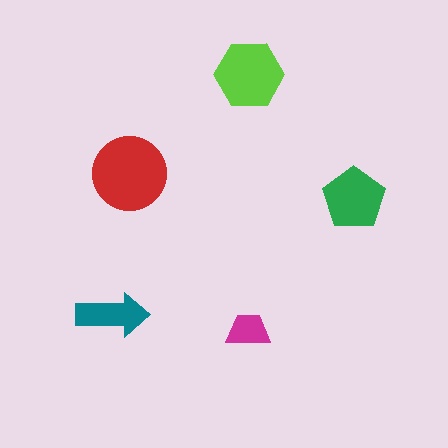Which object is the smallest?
The magenta trapezoid.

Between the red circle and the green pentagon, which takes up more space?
The red circle.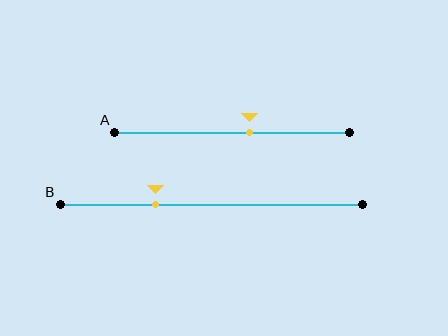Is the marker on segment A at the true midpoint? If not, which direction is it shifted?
No, the marker on segment A is shifted to the right by about 7% of the segment length.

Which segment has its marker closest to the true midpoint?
Segment A has its marker closest to the true midpoint.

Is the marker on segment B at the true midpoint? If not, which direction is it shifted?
No, the marker on segment B is shifted to the left by about 18% of the segment length.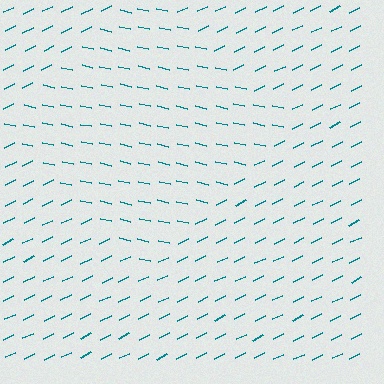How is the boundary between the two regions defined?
The boundary is defined purely by a change in line orientation (approximately 38 degrees difference). All lines are the same color and thickness.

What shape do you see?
I see a diamond.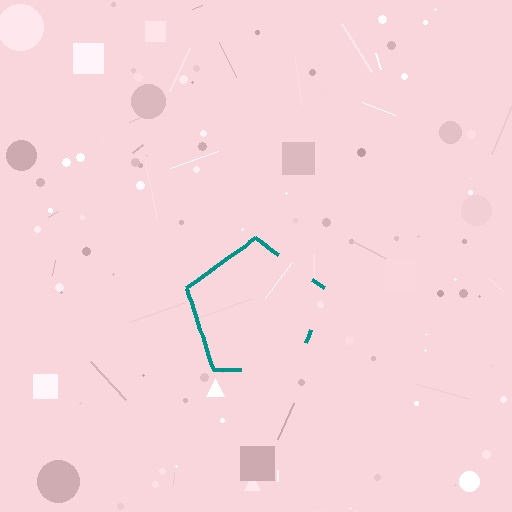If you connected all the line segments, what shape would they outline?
They would outline a pentagon.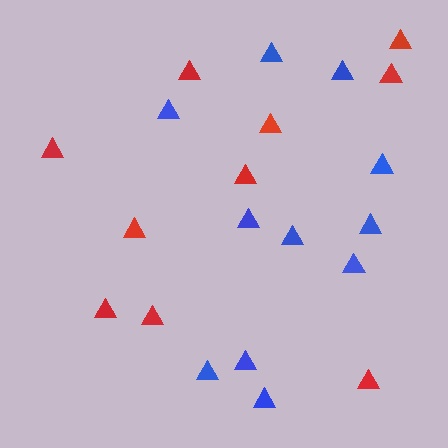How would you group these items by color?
There are 2 groups: one group of red triangles (10) and one group of blue triangles (11).